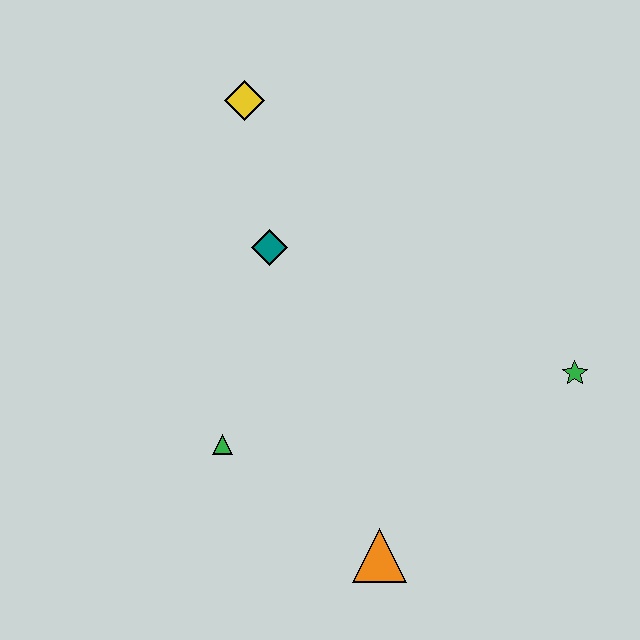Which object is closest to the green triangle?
The orange triangle is closest to the green triangle.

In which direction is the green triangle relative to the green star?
The green triangle is to the left of the green star.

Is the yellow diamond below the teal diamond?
No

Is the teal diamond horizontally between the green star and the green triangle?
Yes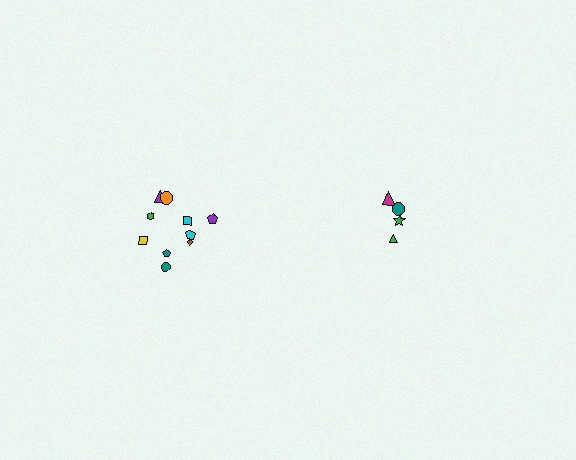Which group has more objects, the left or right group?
The left group.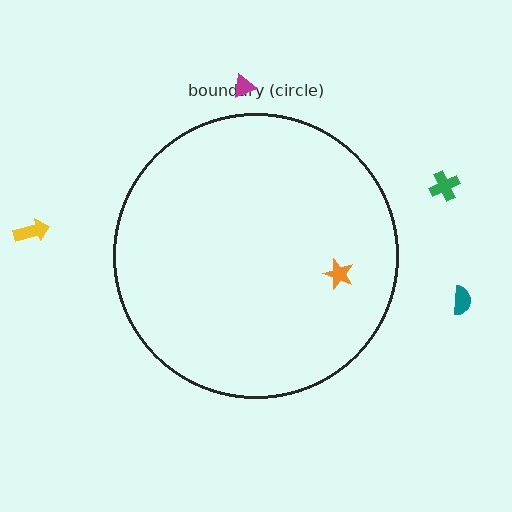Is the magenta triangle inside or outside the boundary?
Outside.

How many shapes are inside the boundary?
1 inside, 4 outside.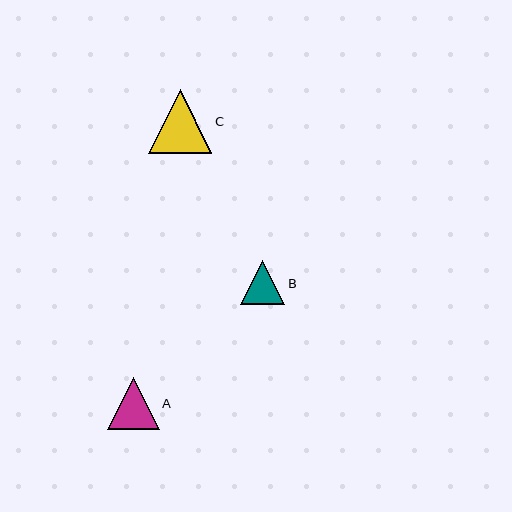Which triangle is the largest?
Triangle C is the largest with a size of approximately 64 pixels.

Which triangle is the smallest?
Triangle B is the smallest with a size of approximately 44 pixels.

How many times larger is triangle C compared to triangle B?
Triangle C is approximately 1.4 times the size of triangle B.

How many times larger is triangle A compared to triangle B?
Triangle A is approximately 1.2 times the size of triangle B.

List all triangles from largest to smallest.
From largest to smallest: C, A, B.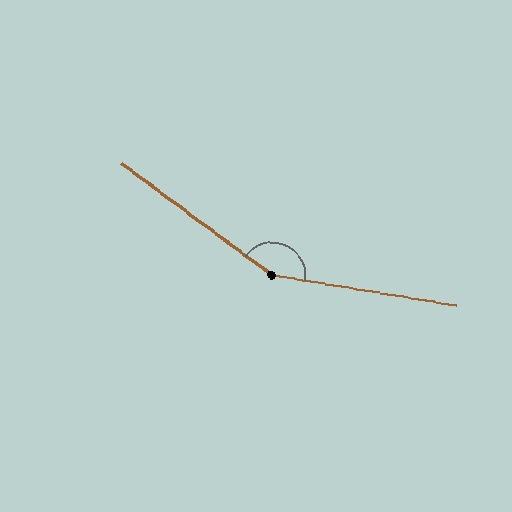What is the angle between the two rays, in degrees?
Approximately 153 degrees.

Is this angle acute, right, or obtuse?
It is obtuse.